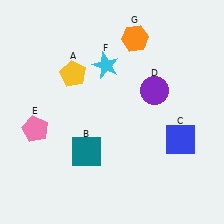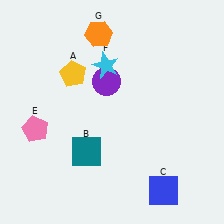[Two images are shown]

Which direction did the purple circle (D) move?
The purple circle (D) moved left.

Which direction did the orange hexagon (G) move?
The orange hexagon (G) moved left.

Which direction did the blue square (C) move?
The blue square (C) moved down.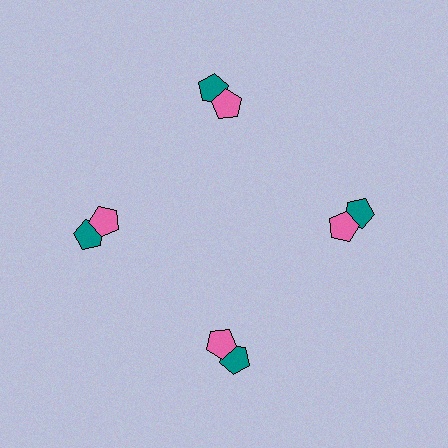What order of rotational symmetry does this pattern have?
This pattern has 4-fold rotational symmetry.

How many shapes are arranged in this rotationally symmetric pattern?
There are 8 shapes, arranged in 4 groups of 2.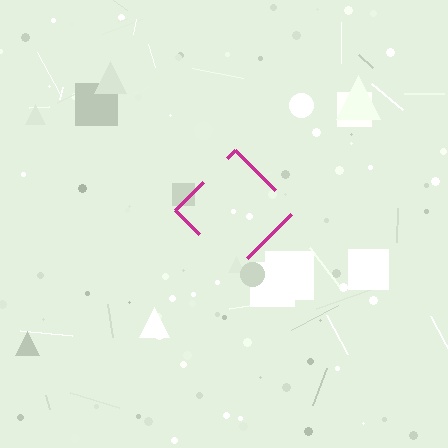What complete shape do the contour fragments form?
The contour fragments form a diamond.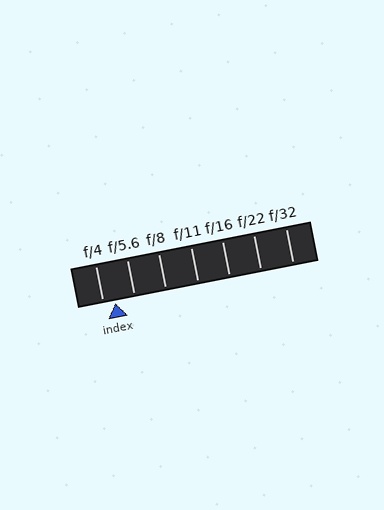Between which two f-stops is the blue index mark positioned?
The index mark is between f/4 and f/5.6.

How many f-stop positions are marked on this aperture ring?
There are 7 f-stop positions marked.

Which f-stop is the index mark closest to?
The index mark is closest to f/4.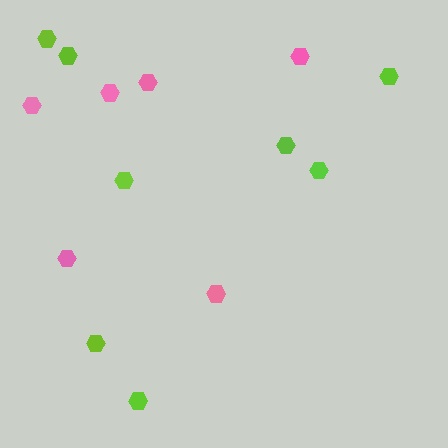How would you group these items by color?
There are 2 groups: one group of pink hexagons (6) and one group of lime hexagons (8).